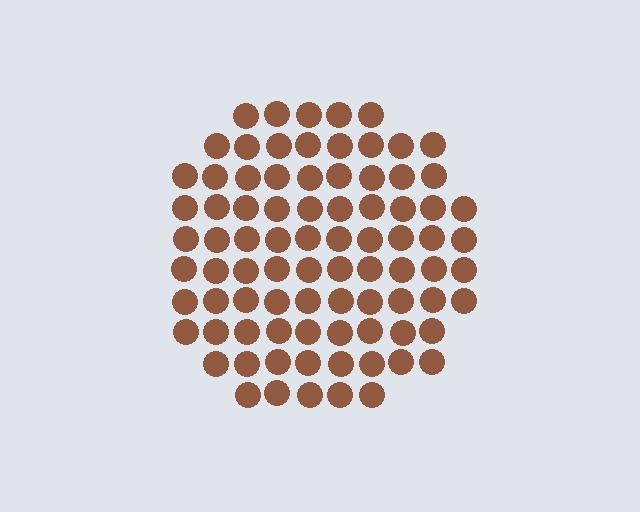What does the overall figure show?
The overall figure shows a circle.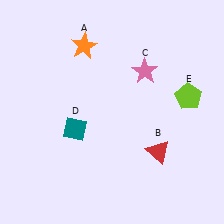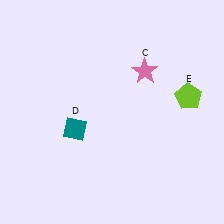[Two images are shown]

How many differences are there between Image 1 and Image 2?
There are 2 differences between the two images.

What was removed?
The orange star (A), the red triangle (B) were removed in Image 2.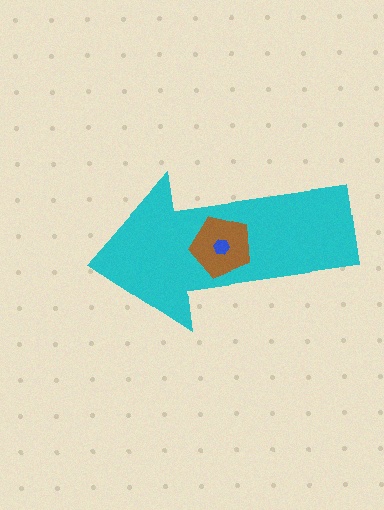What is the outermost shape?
The cyan arrow.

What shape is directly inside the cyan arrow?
The brown pentagon.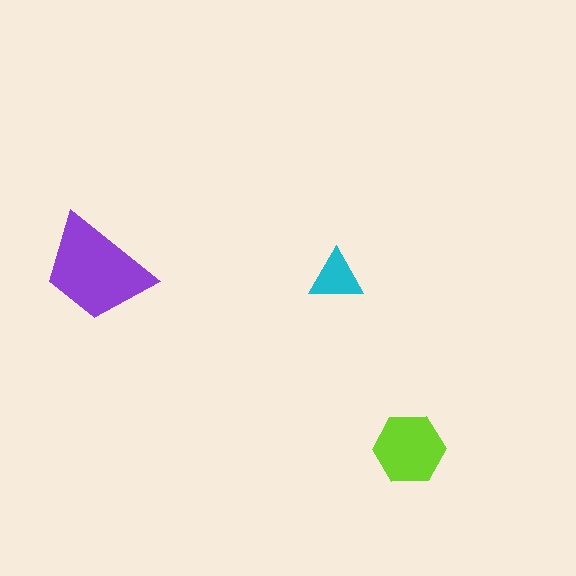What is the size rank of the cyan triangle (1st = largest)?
3rd.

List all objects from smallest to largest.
The cyan triangle, the lime hexagon, the purple trapezoid.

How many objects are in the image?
There are 3 objects in the image.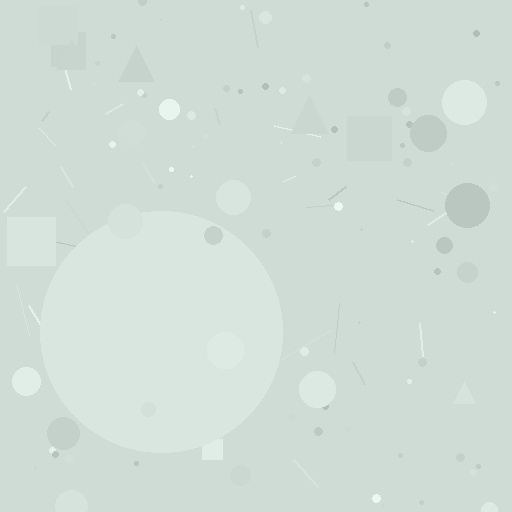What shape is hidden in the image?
A circle is hidden in the image.